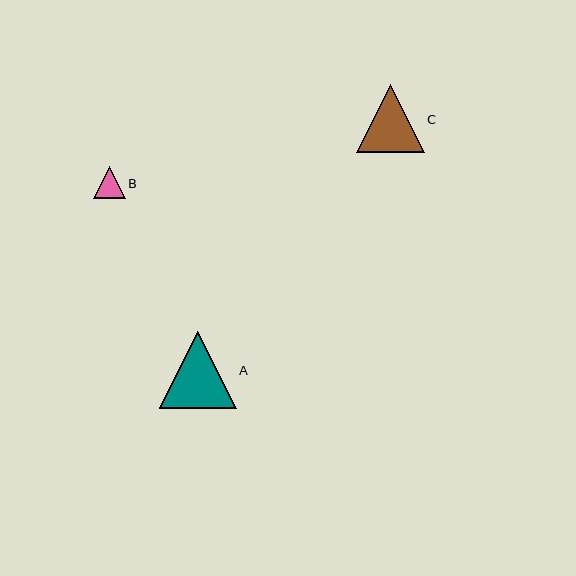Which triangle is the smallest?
Triangle B is the smallest with a size of approximately 32 pixels.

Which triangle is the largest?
Triangle A is the largest with a size of approximately 77 pixels.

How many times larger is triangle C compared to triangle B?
Triangle C is approximately 2.2 times the size of triangle B.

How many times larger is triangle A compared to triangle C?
Triangle A is approximately 1.1 times the size of triangle C.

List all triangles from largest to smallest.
From largest to smallest: A, C, B.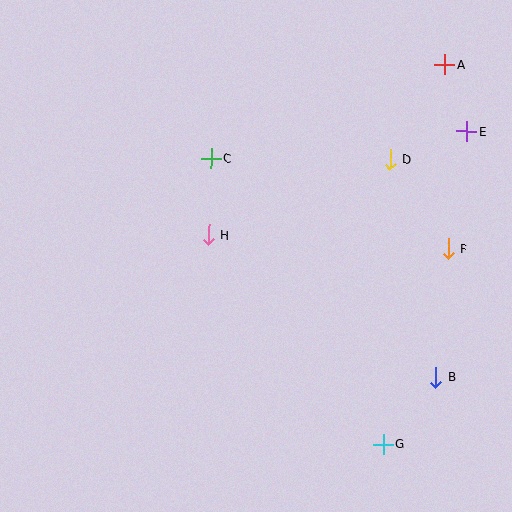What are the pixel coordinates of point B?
Point B is at (436, 377).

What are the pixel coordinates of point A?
Point A is at (445, 65).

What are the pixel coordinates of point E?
Point E is at (467, 131).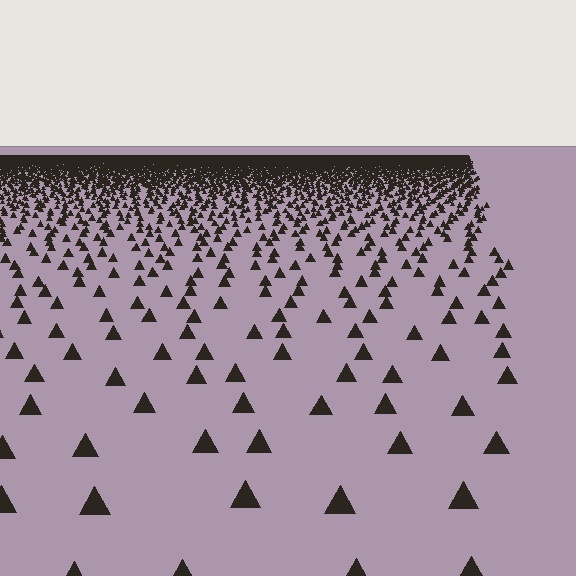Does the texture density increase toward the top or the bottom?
Density increases toward the top.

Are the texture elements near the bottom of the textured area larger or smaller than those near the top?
Larger. Near the bottom, elements are closer to the viewer and appear at a bigger on-screen size.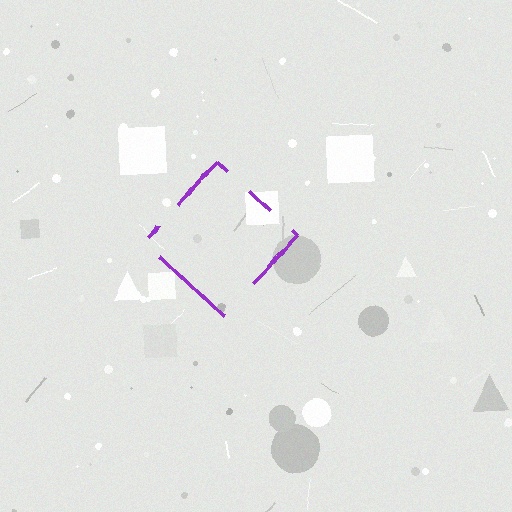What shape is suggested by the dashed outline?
The dashed outline suggests a diamond.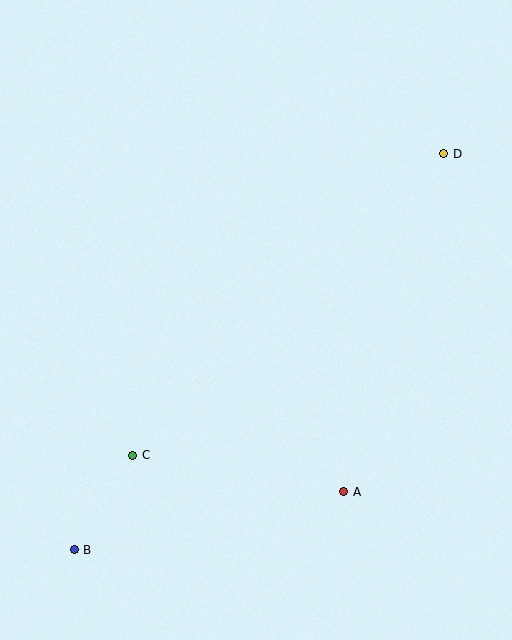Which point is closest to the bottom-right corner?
Point A is closest to the bottom-right corner.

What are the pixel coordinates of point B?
Point B is at (74, 550).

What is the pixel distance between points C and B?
The distance between C and B is 111 pixels.